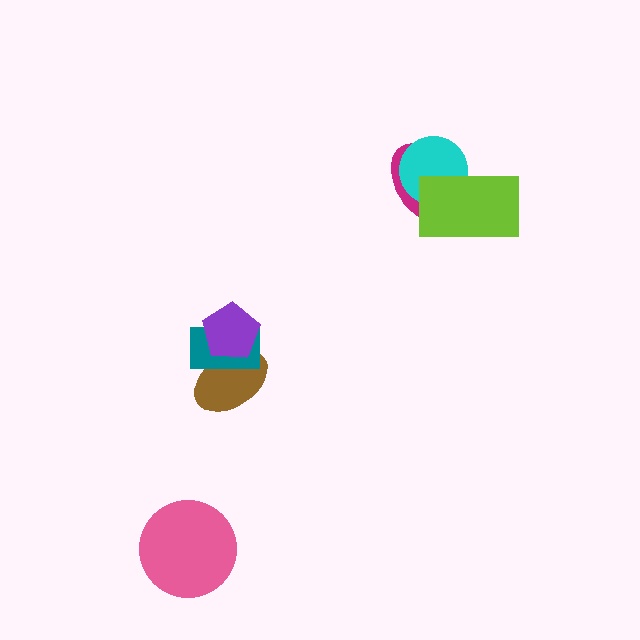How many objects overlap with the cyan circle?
2 objects overlap with the cyan circle.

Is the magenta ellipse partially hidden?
Yes, it is partially covered by another shape.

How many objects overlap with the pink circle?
0 objects overlap with the pink circle.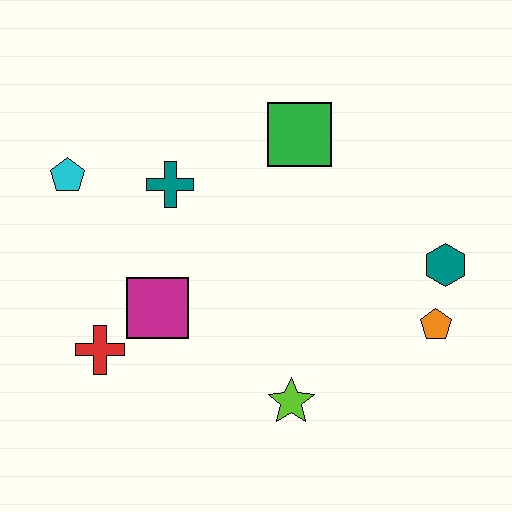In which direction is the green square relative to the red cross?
The green square is above the red cross.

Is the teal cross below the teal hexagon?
No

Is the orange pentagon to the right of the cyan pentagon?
Yes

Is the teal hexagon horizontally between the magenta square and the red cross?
No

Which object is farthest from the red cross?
The teal hexagon is farthest from the red cross.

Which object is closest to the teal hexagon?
The orange pentagon is closest to the teal hexagon.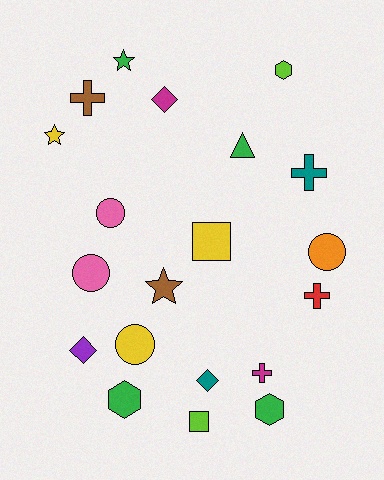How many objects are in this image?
There are 20 objects.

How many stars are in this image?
There are 3 stars.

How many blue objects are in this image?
There are no blue objects.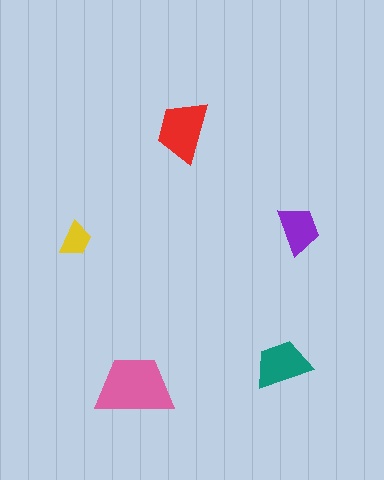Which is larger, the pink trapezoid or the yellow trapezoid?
The pink one.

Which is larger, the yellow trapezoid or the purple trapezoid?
The purple one.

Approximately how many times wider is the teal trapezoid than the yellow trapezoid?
About 1.5 times wider.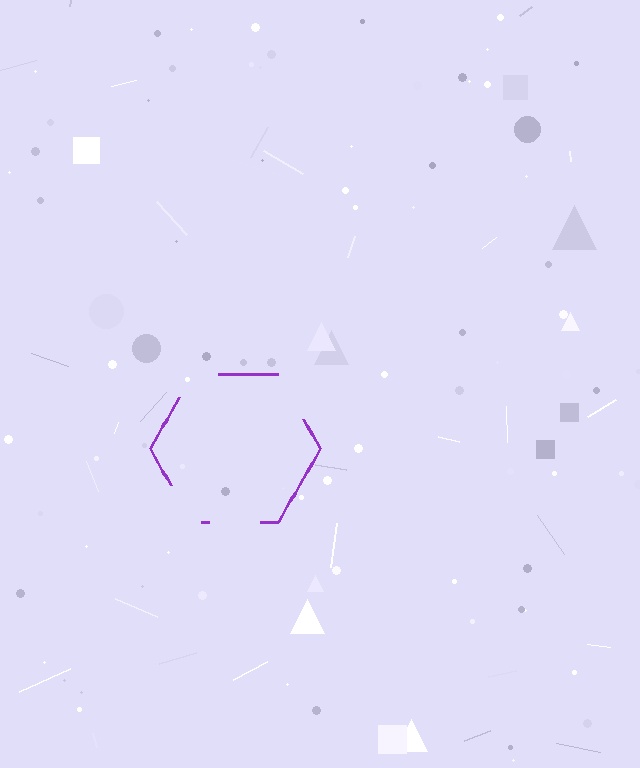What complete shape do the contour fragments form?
The contour fragments form a hexagon.